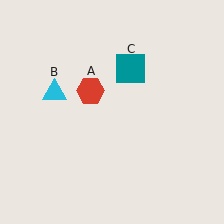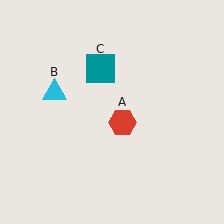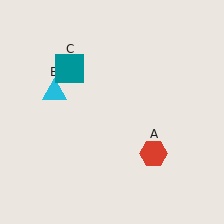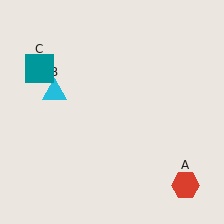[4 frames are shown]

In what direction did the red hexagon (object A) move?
The red hexagon (object A) moved down and to the right.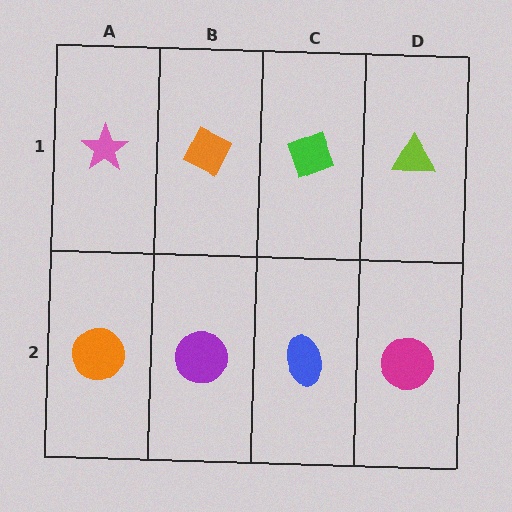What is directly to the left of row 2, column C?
A purple circle.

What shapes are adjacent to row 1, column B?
A purple circle (row 2, column B), a pink star (row 1, column A), a green diamond (row 1, column C).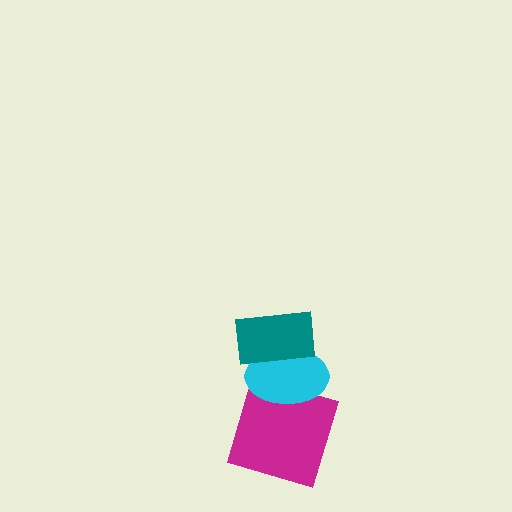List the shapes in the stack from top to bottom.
From top to bottom: the teal rectangle, the cyan ellipse, the magenta square.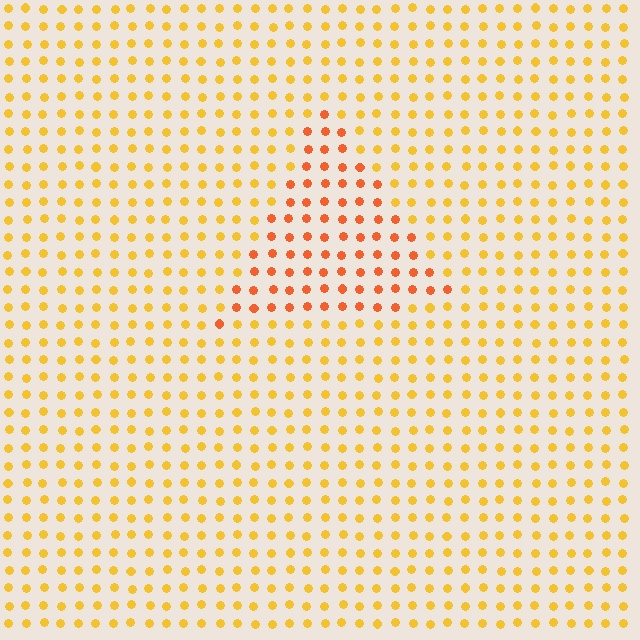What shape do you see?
I see a triangle.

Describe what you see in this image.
The image is filled with small yellow elements in a uniform arrangement. A triangle-shaped region is visible where the elements are tinted to a slightly different hue, forming a subtle color boundary.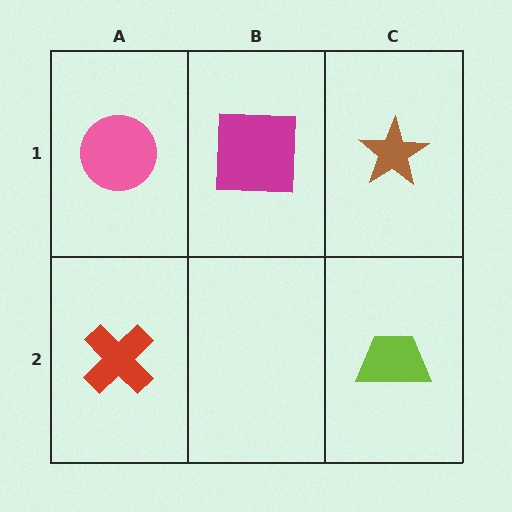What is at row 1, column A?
A pink circle.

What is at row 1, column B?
A magenta square.